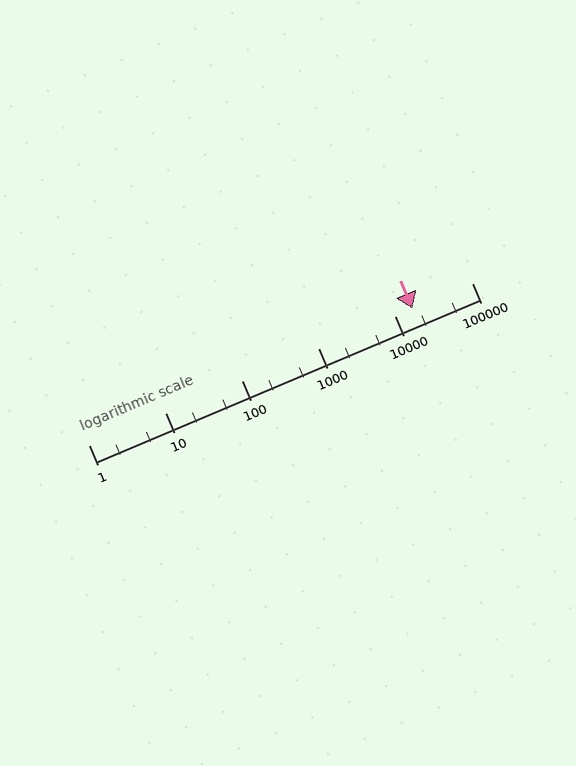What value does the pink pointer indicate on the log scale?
The pointer indicates approximately 17000.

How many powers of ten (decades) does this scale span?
The scale spans 5 decades, from 1 to 100000.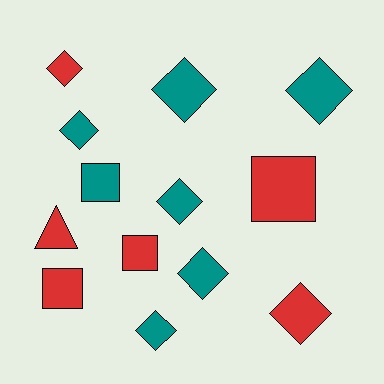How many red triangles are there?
There is 1 red triangle.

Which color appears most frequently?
Teal, with 7 objects.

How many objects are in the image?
There are 13 objects.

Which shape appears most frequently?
Diamond, with 8 objects.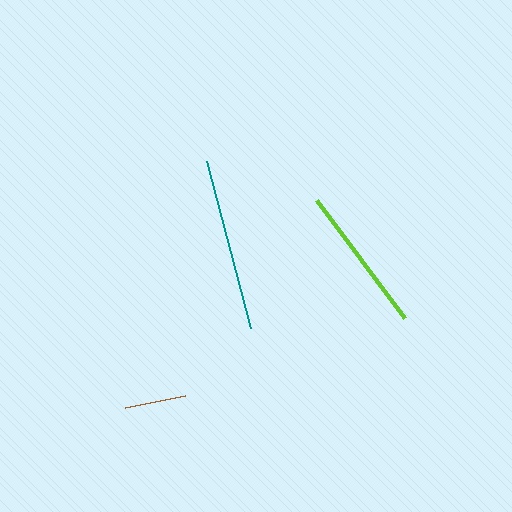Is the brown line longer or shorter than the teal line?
The teal line is longer than the brown line.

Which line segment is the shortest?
The brown line is the shortest at approximately 61 pixels.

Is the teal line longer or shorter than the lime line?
The teal line is longer than the lime line.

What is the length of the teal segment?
The teal segment is approximately 173 pixels long.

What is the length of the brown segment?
The brown segment is approximately 61 pixels long.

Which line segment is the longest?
The teal line is the longest at approximately 173 pixels.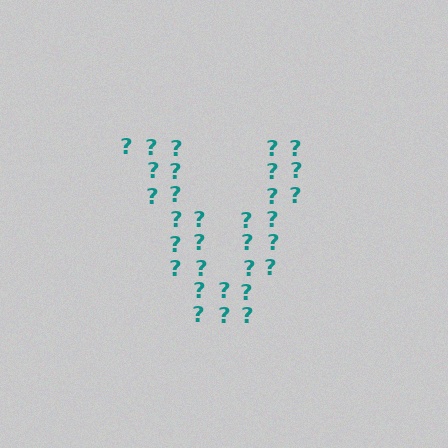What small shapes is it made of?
It is made of small question marks.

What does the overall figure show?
The overall figure shows the letter V.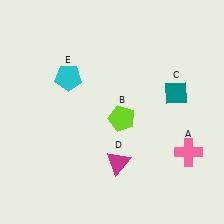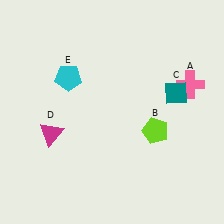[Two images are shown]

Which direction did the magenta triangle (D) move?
The magenta triangle (D) moved left.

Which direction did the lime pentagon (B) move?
The lime pentagon (B) moved right.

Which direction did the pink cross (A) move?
The pink cross (A) moved up.